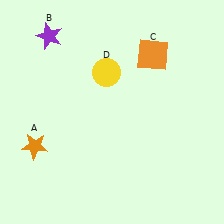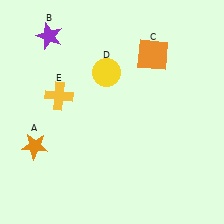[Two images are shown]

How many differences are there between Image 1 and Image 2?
There is 1 difference between the two images.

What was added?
A yellow cross (E) was added in Image 2.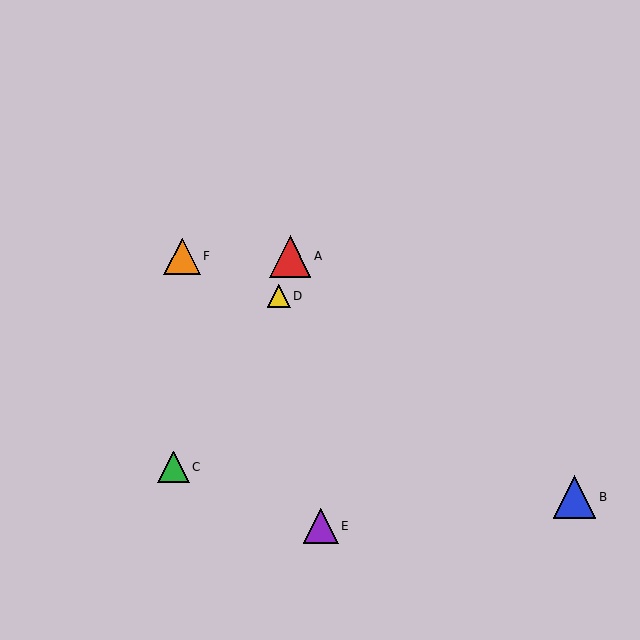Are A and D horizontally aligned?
No, A is at y≈256 and D is at y≈296.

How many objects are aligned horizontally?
2 objects (A, F) are aligned horizontally.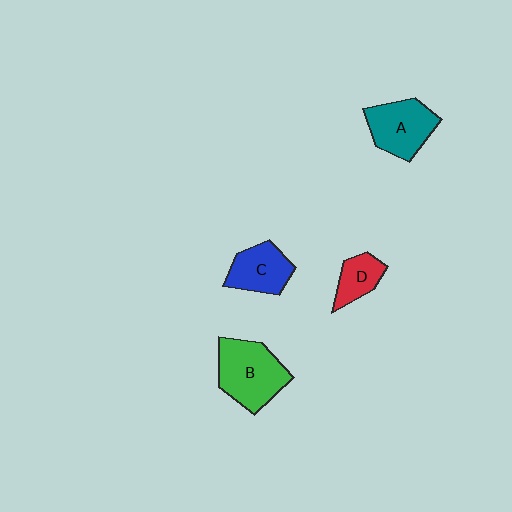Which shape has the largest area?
Shape B (green).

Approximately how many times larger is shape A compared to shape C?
Approximately 1.2 times.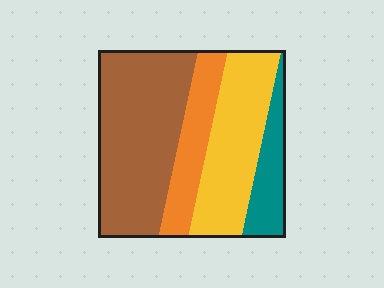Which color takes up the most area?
Brown, at roughly 45%.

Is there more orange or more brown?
Brown.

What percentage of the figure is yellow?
Yellow covers around 30% of the figure.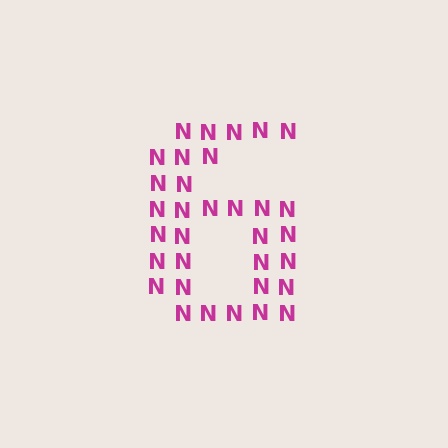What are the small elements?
The small elements are letter N's.